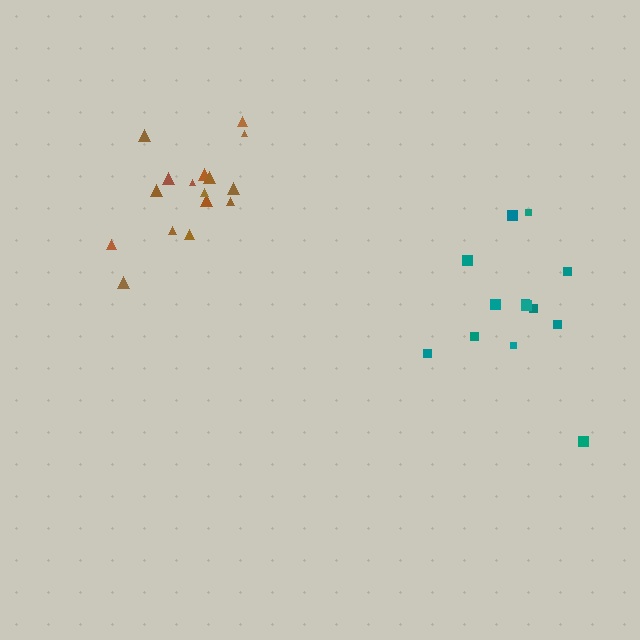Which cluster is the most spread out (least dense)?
Teal.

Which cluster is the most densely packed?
Brown.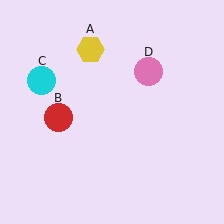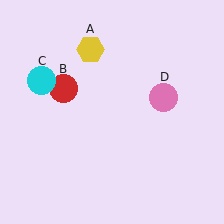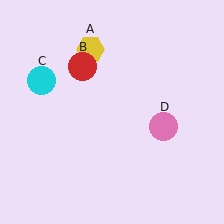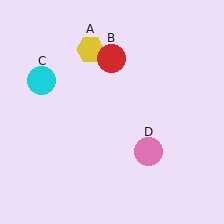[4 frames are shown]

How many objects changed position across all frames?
2 objects changed position: red circle (object B), pink circle (object D).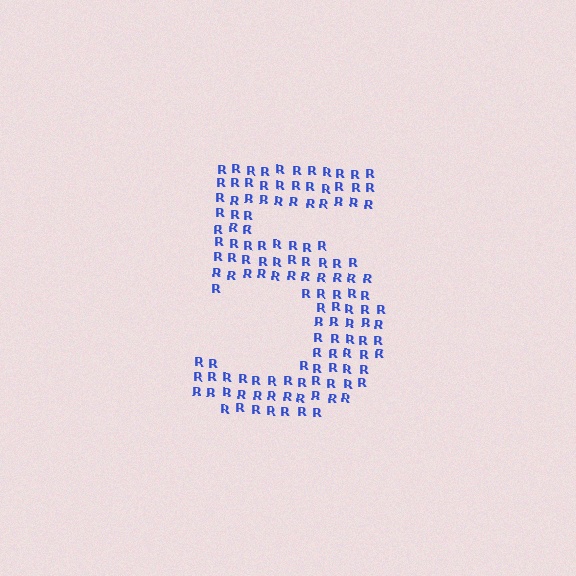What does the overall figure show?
The overall figure shows the digit 5.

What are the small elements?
The small elements are letter R's.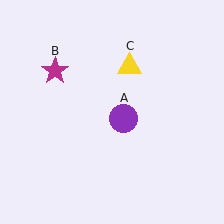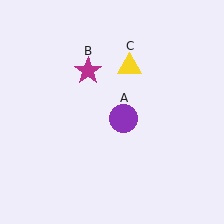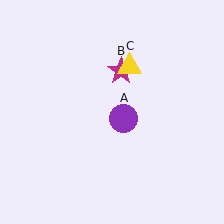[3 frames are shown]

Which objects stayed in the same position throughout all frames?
Purple circle (object A) and yellow triangle (object C) remained stationary.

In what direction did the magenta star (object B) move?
The magenta star (object B) moved right.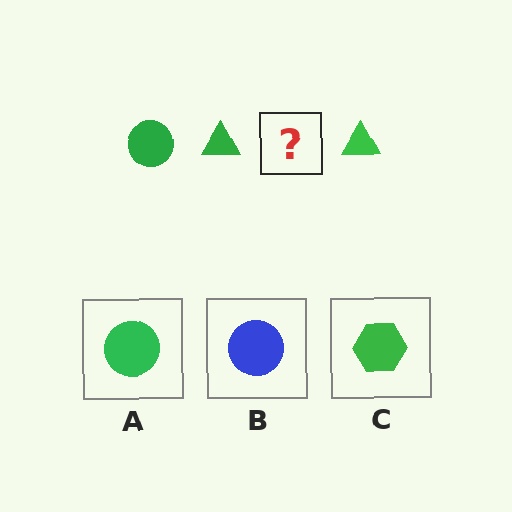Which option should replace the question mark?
Option A.